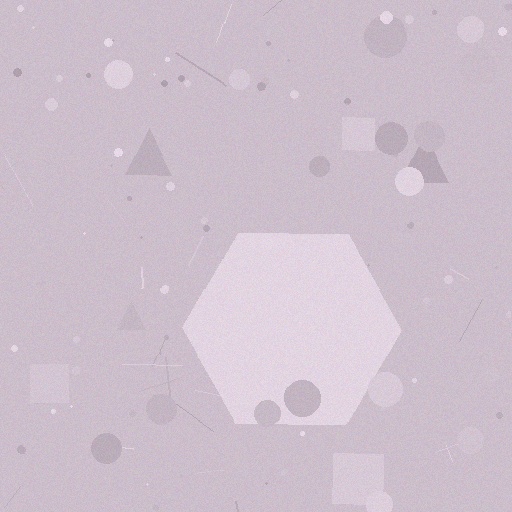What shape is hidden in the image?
A hexagon is hidden in the image.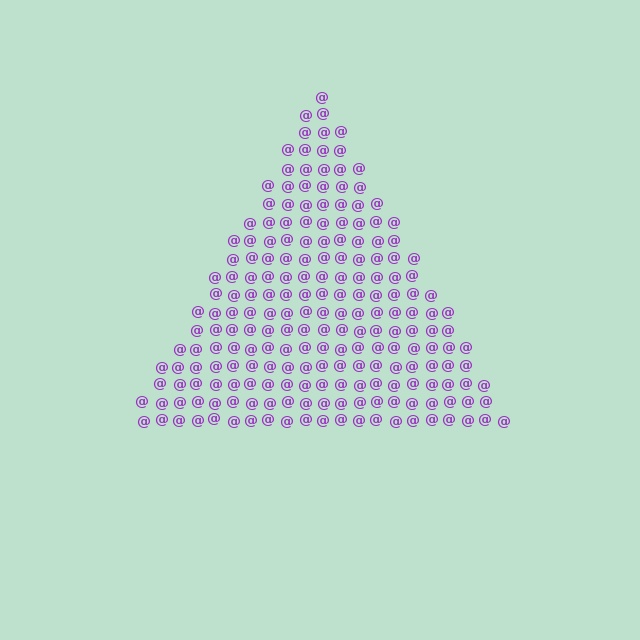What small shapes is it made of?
It is made of small at signs.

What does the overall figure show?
The overall figure shows a triangle.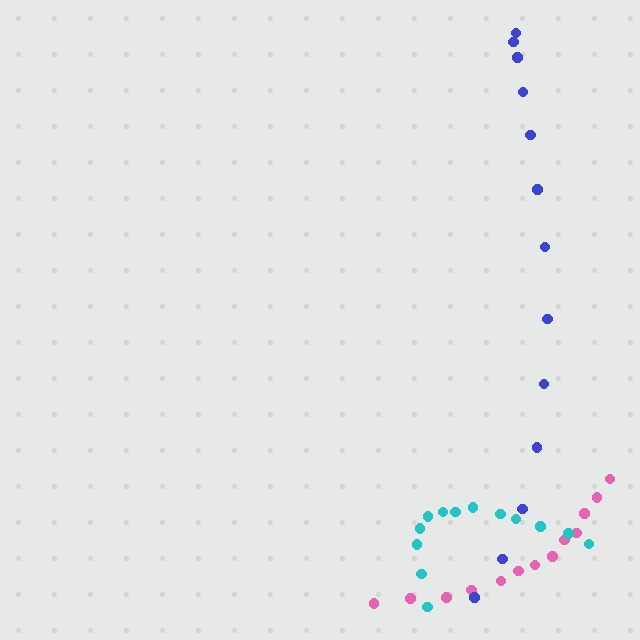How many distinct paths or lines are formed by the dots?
There are 3 distinct paths.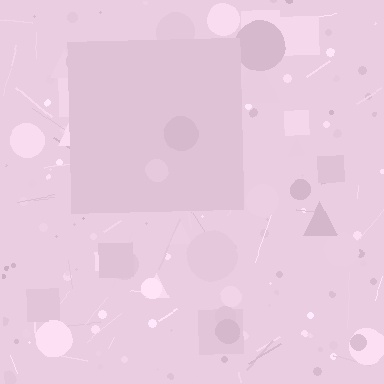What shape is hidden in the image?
A square is hidden in the image.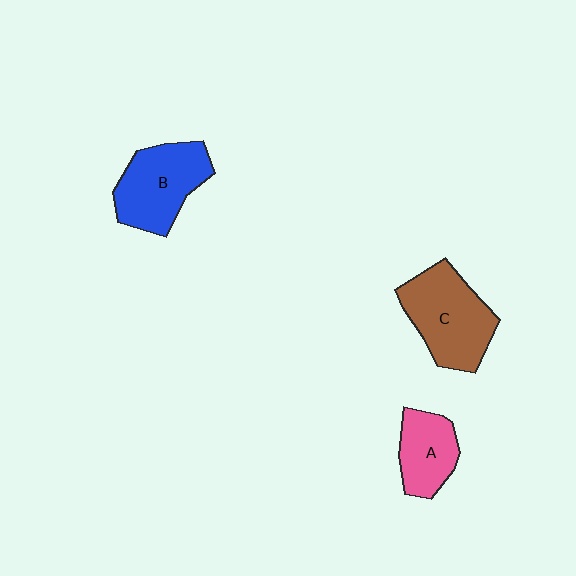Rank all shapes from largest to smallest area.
From largest to smallest: C (brown), B (blue), A (pink).